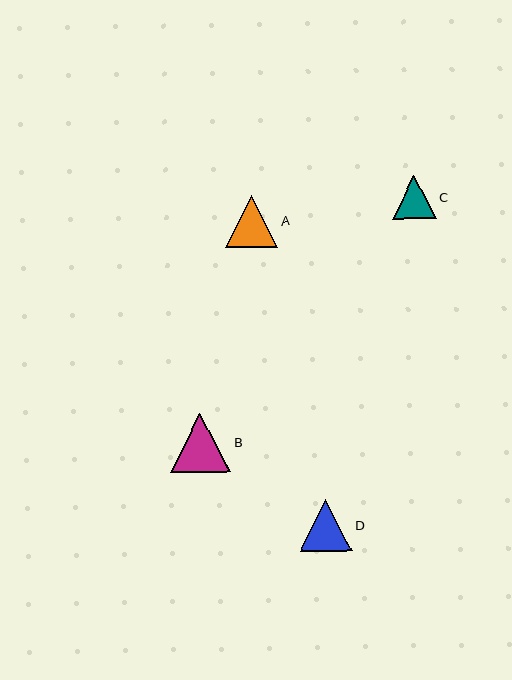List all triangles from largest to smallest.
From largest to smallest: B, A, D, C.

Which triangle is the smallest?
Triangle C is the smallest with a size of approximately 44 pixels.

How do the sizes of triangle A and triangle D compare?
Triangle A and triangle D are approximately the same size.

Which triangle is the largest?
Triangle B is the largest with a size of approximately 60 pixels.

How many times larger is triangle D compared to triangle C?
Triangle D is approximately 1.2 times the size of triangle C.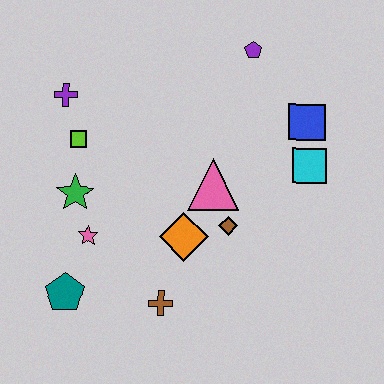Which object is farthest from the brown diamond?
The purple cross is farthest from the brown diamond.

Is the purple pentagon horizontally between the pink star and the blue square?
Yes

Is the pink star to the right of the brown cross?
No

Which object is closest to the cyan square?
The blue square is closest to the cyan square.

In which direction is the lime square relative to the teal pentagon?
The lime square is above the teal pentagon.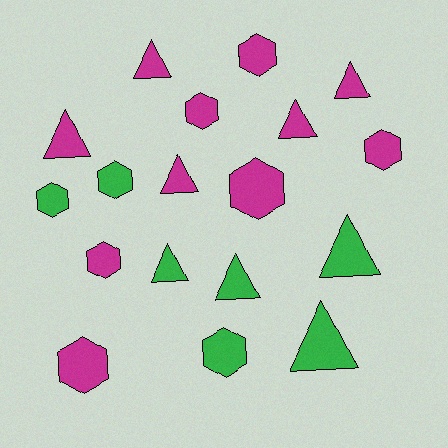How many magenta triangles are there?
There are 5 magenta triangles.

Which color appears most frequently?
Magenta, with 11 objects.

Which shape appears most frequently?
Triangle, with 9 objects.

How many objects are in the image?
There are 18 objects.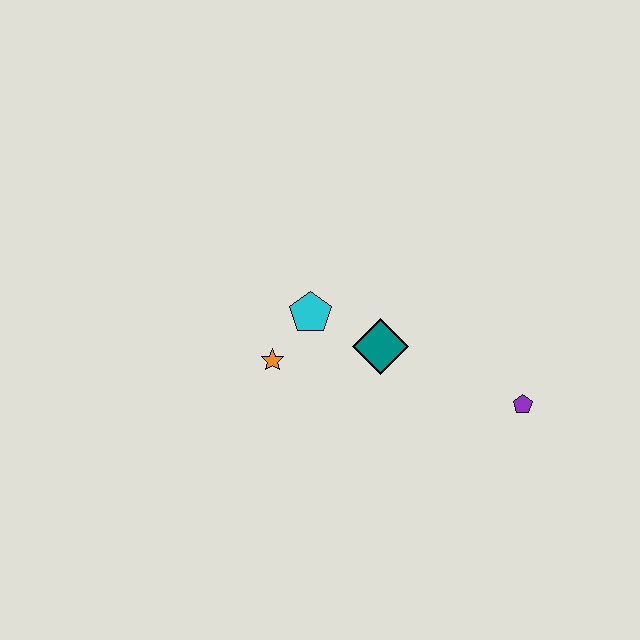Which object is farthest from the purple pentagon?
The orange star is farthest from the purple pentagon.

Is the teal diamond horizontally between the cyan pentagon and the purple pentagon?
Yes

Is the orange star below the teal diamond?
Yes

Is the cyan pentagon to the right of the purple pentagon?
No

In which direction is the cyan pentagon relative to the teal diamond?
The cyan pentagon is to the left of the teal diamond.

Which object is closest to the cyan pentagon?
The orange star is closest to the cyan pentagon.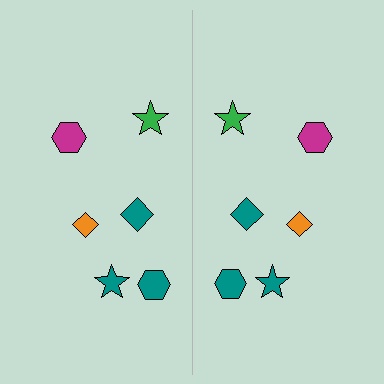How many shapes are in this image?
There are 12 shapes in this image.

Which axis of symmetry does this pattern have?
The pattern has a vertical axis of symmetry running through the center of the image.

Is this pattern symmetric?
Yes, this pattern has bilateral (reflection) symmetry.